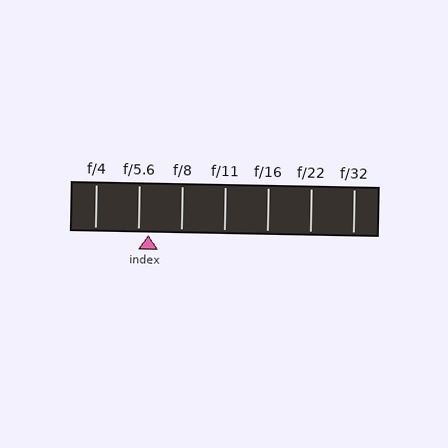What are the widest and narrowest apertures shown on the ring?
The widest aperture shown is f/4 and the narrowest is f/32.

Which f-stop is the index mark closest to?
The index mark is closest to f/5.6.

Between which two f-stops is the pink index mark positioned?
The index mark is between f/5.6 and f/8.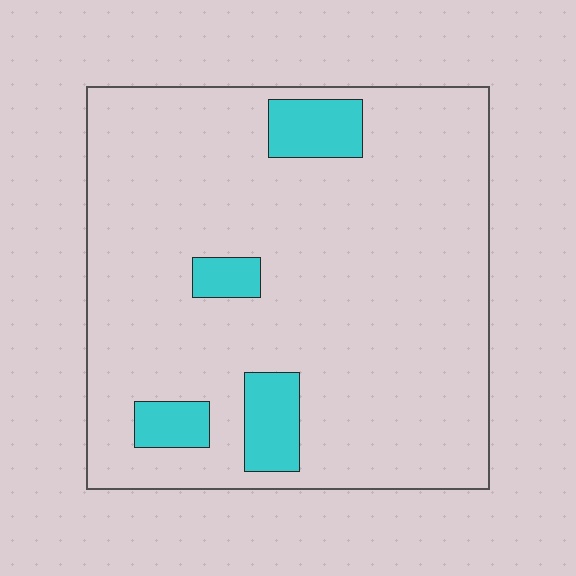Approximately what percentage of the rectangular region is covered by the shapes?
Approximately 10%.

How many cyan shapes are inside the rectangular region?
4.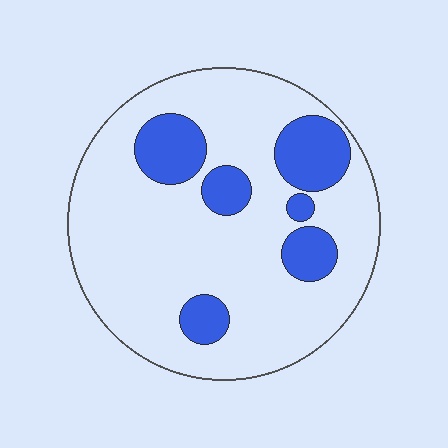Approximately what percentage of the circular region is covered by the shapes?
Approximately 20%.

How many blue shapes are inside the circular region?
6.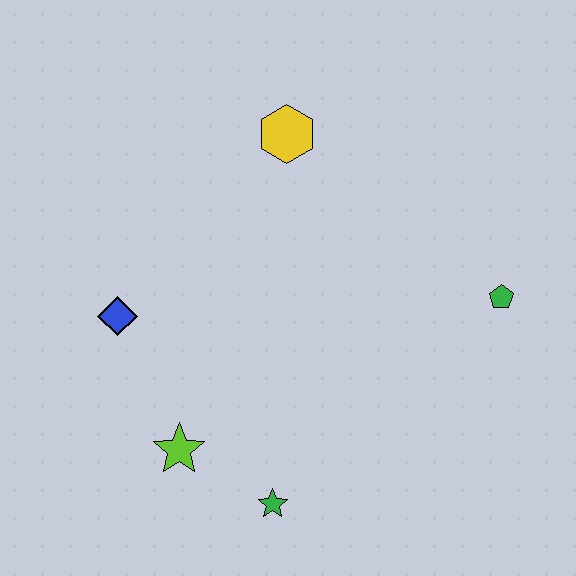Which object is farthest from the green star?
The yellow hexagon is farthest from the green star.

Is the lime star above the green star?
Yes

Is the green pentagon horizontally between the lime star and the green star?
No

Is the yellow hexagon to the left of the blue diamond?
No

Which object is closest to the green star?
The lime star is closest to the green star.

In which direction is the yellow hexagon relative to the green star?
The yellow hexagon is above the green star.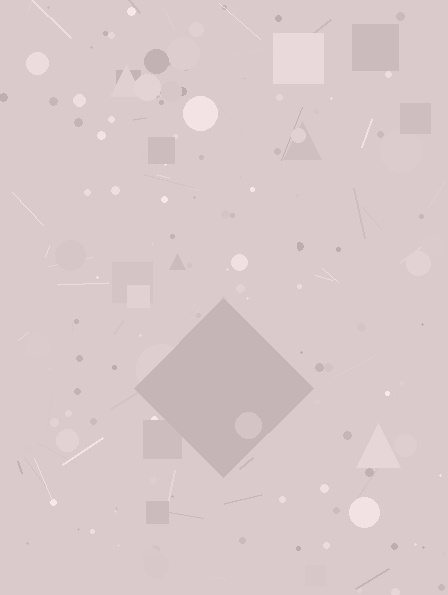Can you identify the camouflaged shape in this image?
The camouflaged shape is a diamond.